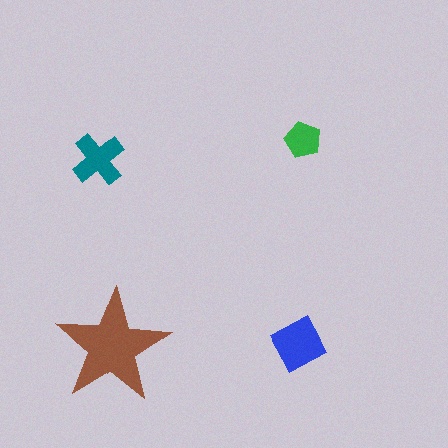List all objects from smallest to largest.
The green pentagon, the teal cross, the blue square, the brown star.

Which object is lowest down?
The brown star is bottommost.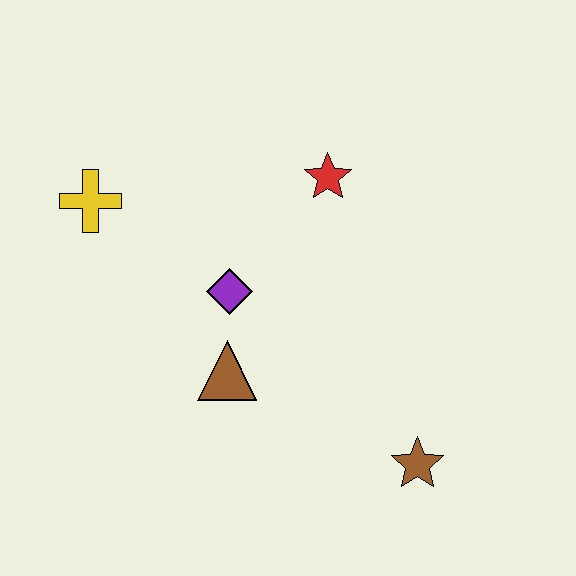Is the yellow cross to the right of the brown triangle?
No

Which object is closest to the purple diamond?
The brown triangle is closest to the purple diamond.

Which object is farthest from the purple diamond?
The brown star is farthest from the purple diamond.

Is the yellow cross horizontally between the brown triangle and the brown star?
No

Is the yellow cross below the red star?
Yes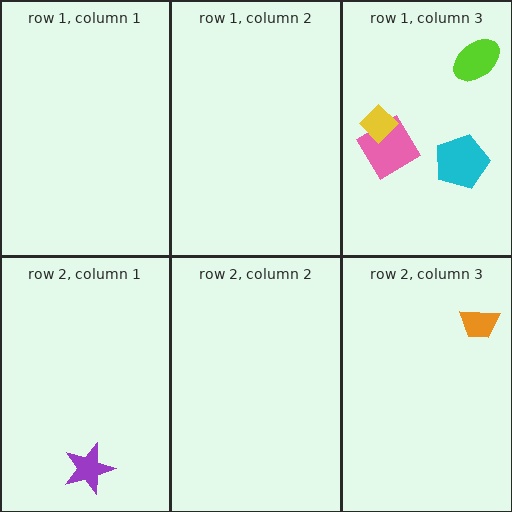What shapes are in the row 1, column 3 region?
The green arrow, the cyan pentagon, the pink diamond, the lime ellipse, the yellow diamond.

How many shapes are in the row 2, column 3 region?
1.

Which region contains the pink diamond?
The row 1, column 3 region.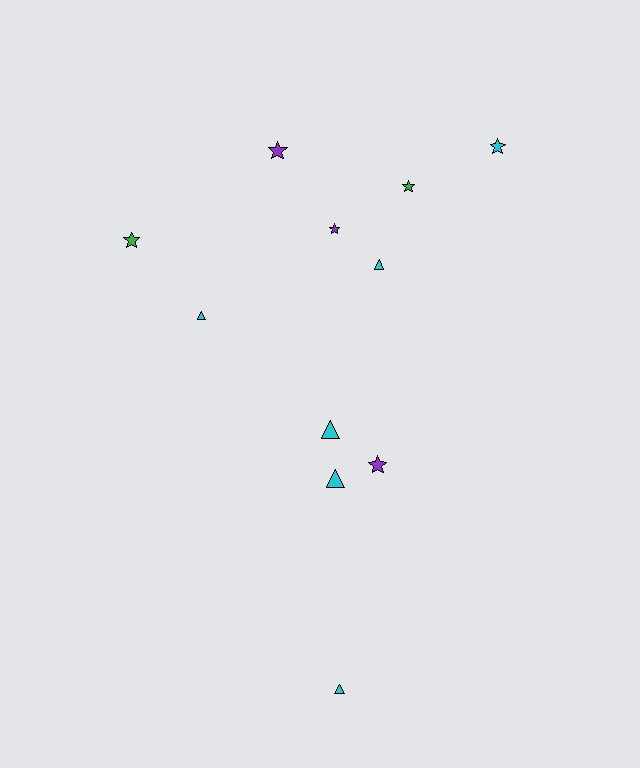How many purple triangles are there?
There are no purple triangles.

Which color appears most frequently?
Cyan, with 6 objects.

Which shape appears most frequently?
Star, with 6 objects.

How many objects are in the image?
There are 11 objects.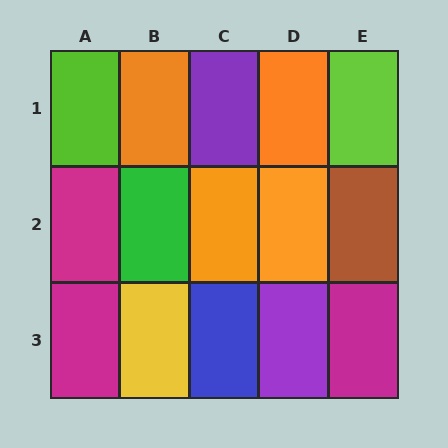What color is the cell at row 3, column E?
Magenta.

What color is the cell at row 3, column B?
Yellow.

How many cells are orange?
4 cells are orange.